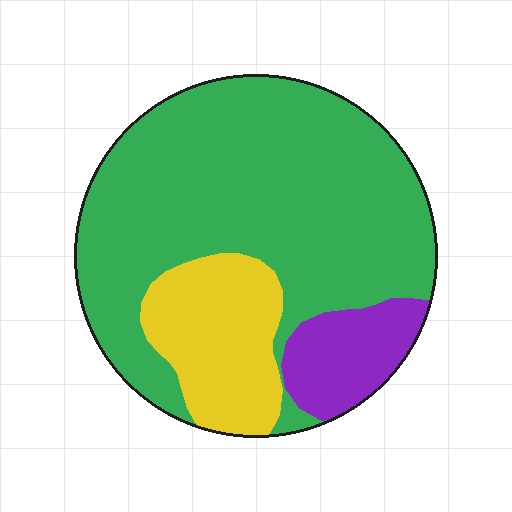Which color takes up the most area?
Green, at roughly 70%.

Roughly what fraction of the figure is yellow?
Yellow covers around 20% of the figure.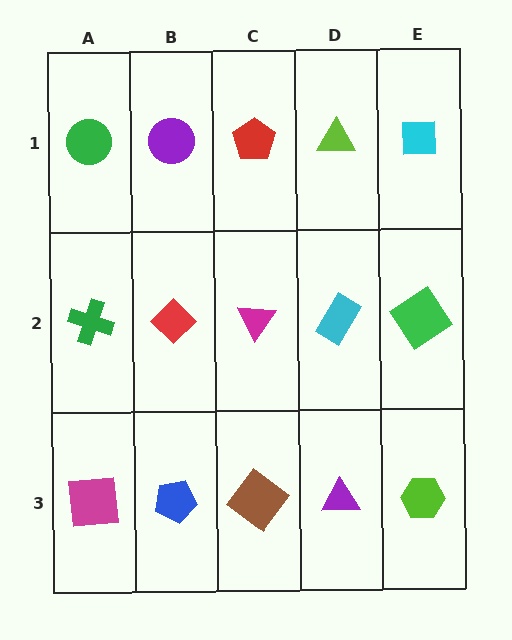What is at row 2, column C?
A magenta triangle.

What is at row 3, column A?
A magenta square.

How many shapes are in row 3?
5 shapes.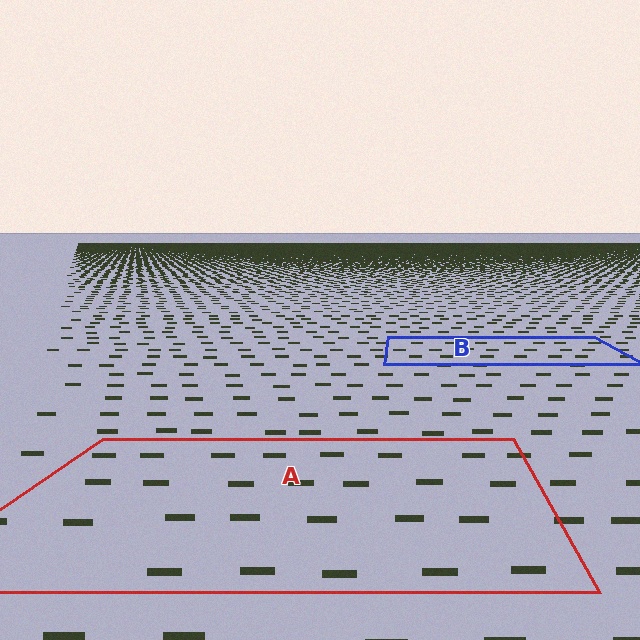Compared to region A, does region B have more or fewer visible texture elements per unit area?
Region B has more texture elements per unit area — they are packed more densely because it is farther away.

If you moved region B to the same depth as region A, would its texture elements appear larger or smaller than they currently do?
They would appear larger. At a closer depth, the same texture elements are projected at a bigger on-screen size.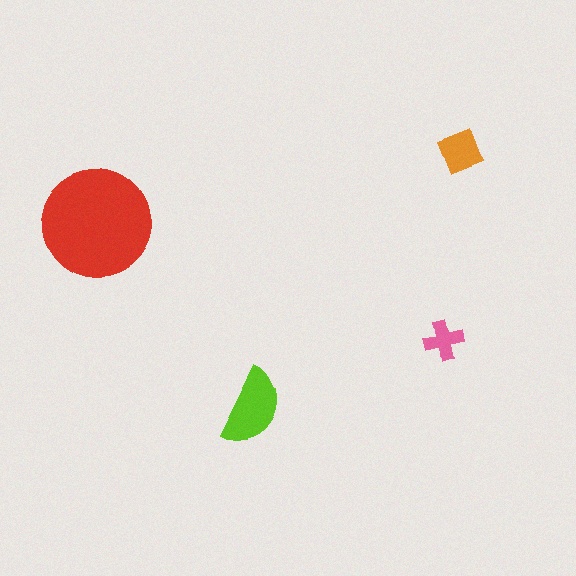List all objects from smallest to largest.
The pink cross, the orange diamond, the lime semicircle, the red circle.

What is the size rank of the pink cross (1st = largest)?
4th.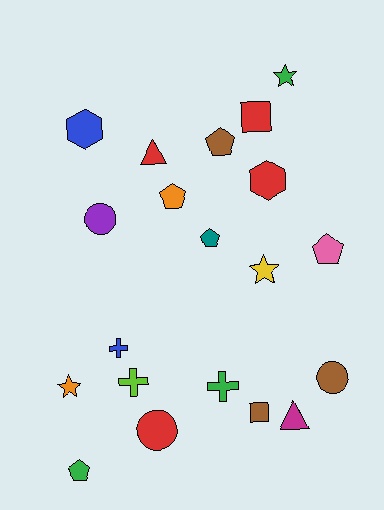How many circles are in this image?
There are 3 circles.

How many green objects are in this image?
There are 3 green objects.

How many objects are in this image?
There are 20 objects.